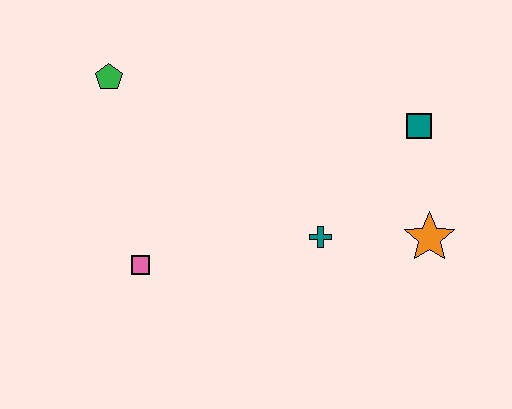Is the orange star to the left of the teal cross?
No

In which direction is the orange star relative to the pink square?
The orange star is to the right of the pink square.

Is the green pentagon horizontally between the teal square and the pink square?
No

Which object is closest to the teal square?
The orange star is closest to the teal square.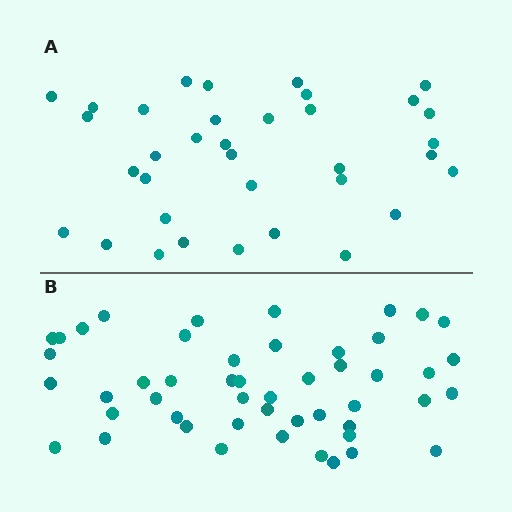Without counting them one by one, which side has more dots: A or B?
Region B (the bottom region) has more dots.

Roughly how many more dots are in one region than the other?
Region B has approximately 15 more dots than region A.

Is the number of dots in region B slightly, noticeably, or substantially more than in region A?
Region B has noticeably more, but not dramatically so. The ratio is roughly 1.4 to 1.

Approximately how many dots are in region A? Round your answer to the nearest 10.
About 40 dots. (The exact count is 35, which rounds to 40.)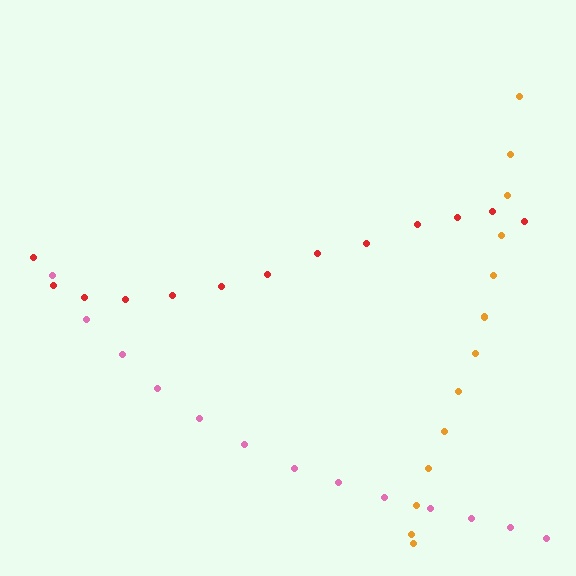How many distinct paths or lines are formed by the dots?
There are 3 distinct paths.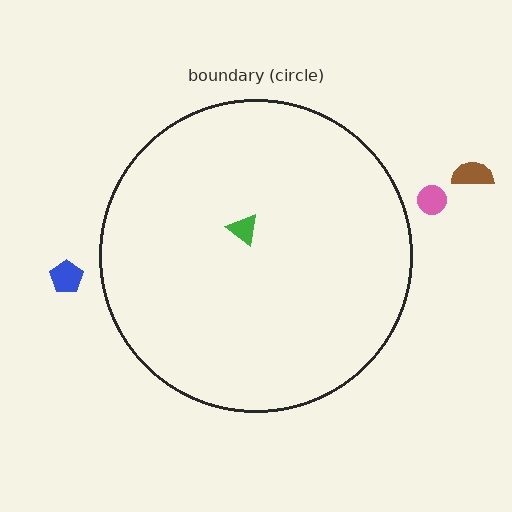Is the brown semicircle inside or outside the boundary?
Outside.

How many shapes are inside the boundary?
1 inside, 3 outside.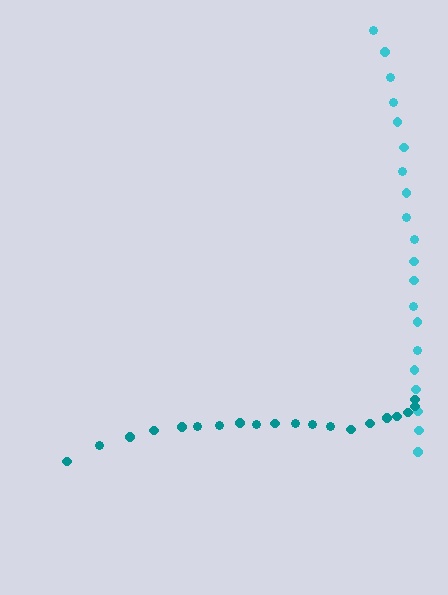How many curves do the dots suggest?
There are 2 distinct paths.